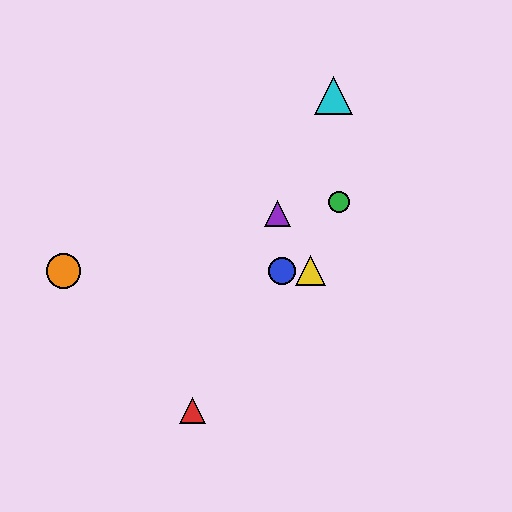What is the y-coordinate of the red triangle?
The red triangle is at y≈411.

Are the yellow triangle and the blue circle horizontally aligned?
Yes, both are at y≈271.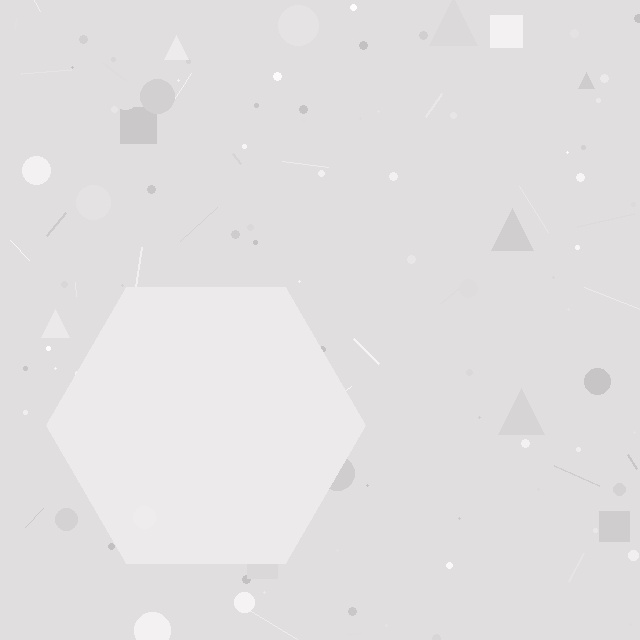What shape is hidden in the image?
A hexagon is hidden in the image.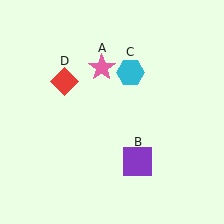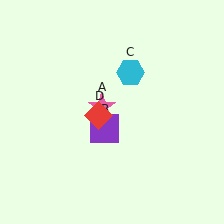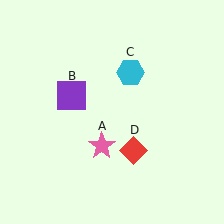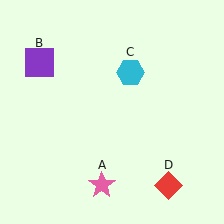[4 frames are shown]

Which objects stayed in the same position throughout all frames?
Cyan hexagon (object C) remained stationary.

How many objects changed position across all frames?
3 objects changed position: pink star (object A), purple square (object B), red diamond (object D).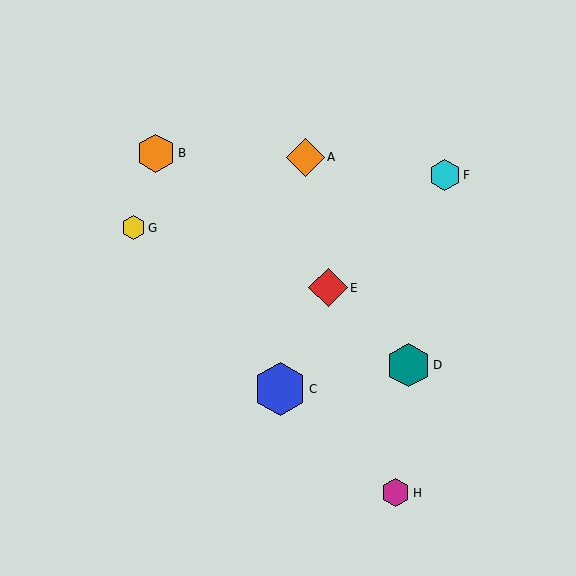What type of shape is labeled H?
Shape H is a magenta hexagon.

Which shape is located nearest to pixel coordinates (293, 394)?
The blue hexagon (labeled C) at (280, 389) is nearest to that location.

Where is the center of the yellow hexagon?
The center of the yellow hexagon is at (133, 228).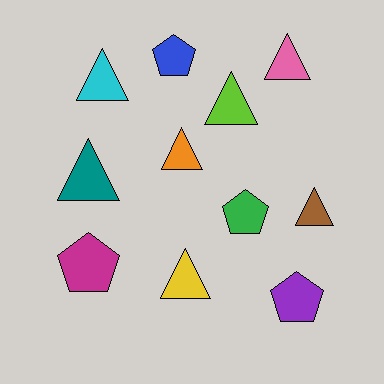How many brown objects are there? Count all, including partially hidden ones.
There is 1 brown object.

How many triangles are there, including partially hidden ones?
There are 7 triangles.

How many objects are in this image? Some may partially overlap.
There are 11 objects.